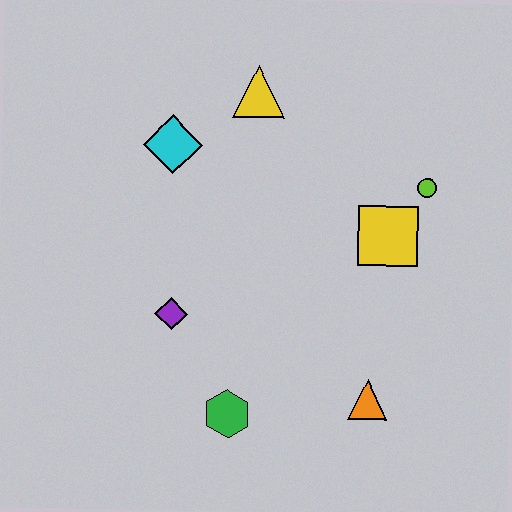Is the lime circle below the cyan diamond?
Yes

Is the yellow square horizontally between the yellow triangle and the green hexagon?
No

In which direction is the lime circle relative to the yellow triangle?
The lime circle is to the right of the yellow triangle.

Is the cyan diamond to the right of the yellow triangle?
No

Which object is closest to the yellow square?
The lime circle is closest to the yellow square.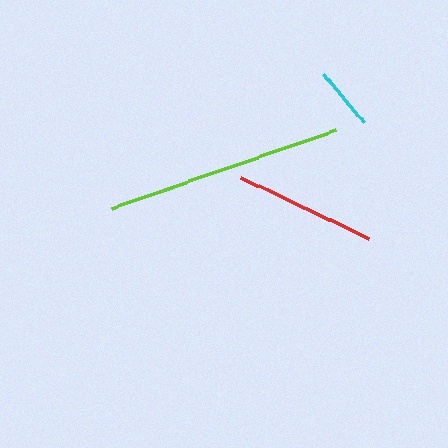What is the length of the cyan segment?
The cyan segment is approximately 62 pixels long.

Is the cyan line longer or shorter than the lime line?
The lime line is longer than the cyan line.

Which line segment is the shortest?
The cyan line is the shortest at approximately 62 pixels.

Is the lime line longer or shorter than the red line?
The lime line is longer than the red line.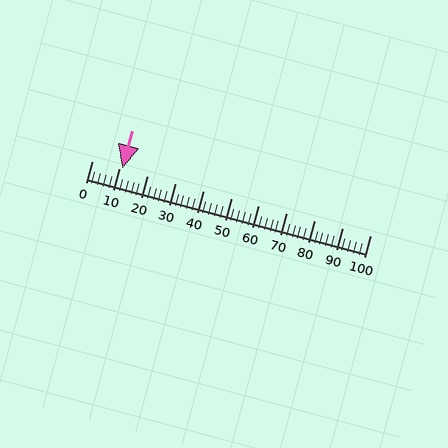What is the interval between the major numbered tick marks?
The major tick marks are spaced 10 units apart.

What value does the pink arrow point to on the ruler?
The pink arrow points to approximately 11.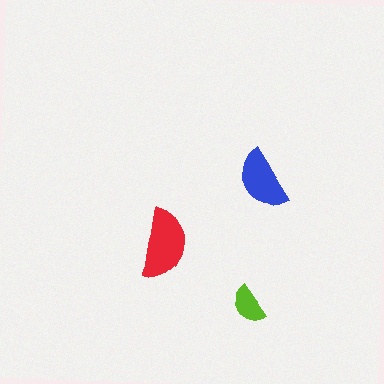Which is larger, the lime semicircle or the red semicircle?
The red one.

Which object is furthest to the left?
The red semicircle is leftmost.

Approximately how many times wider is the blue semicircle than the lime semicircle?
About 1.5 times wider.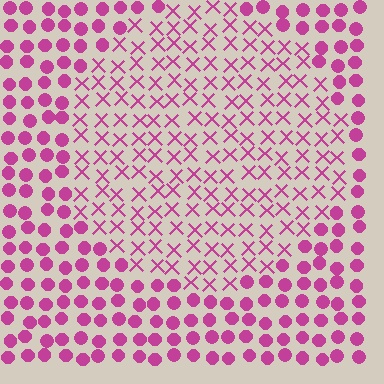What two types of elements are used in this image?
The image uses X marks inside the circle region and circles outside it.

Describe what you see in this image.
The image is filled with small magenta elements arranged in a uniform grid. A circle-shaped region contains X marks, while the surrounding area contains circles. The boundary is defined purely by the change in element shape.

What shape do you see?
I see a circle.